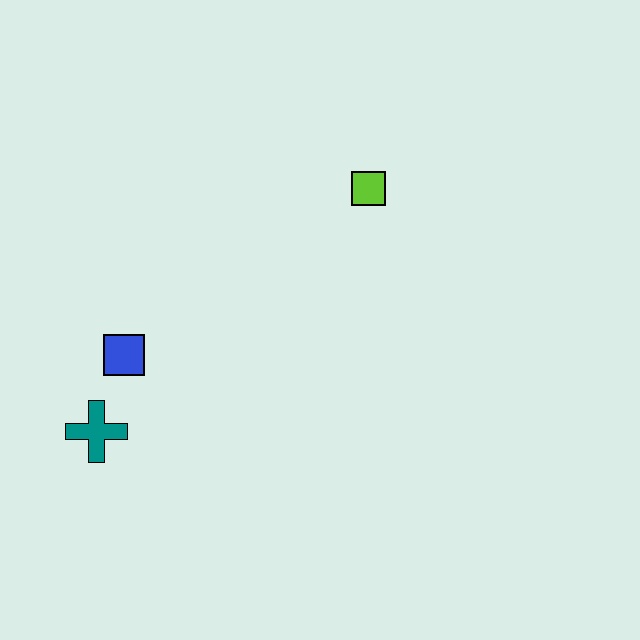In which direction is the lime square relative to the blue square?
The lime square is to the right of the blue square.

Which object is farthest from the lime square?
The teal cross is farthest from the lime square.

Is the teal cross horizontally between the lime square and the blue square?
No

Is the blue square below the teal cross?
No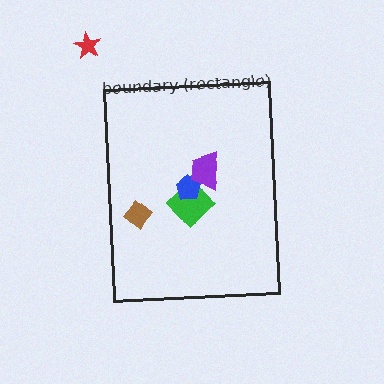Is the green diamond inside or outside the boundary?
Inside.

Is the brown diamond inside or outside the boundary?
Inside.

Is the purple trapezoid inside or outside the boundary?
Inside.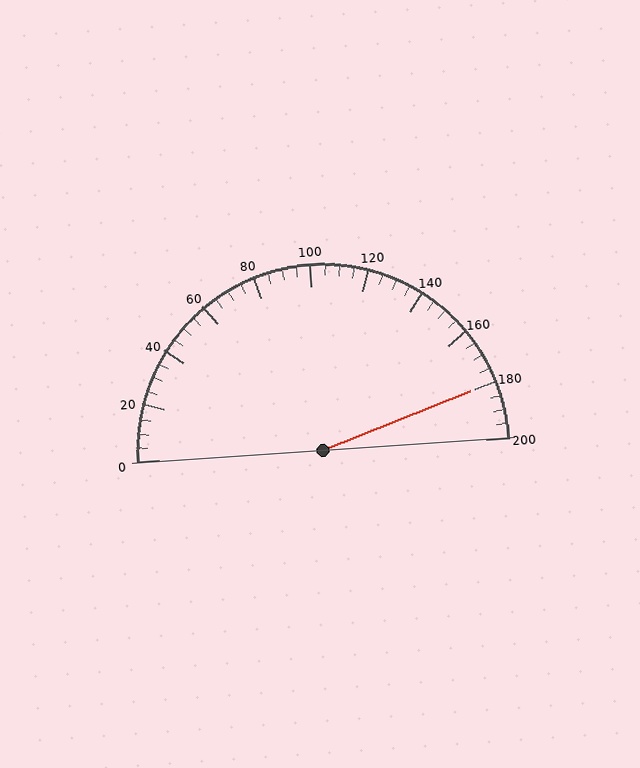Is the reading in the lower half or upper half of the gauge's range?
The reading is in the upper half of the range (0 to 200).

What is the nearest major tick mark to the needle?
The nearest major tick mark is 180.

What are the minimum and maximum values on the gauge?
The gauge ranges from 0 to 200.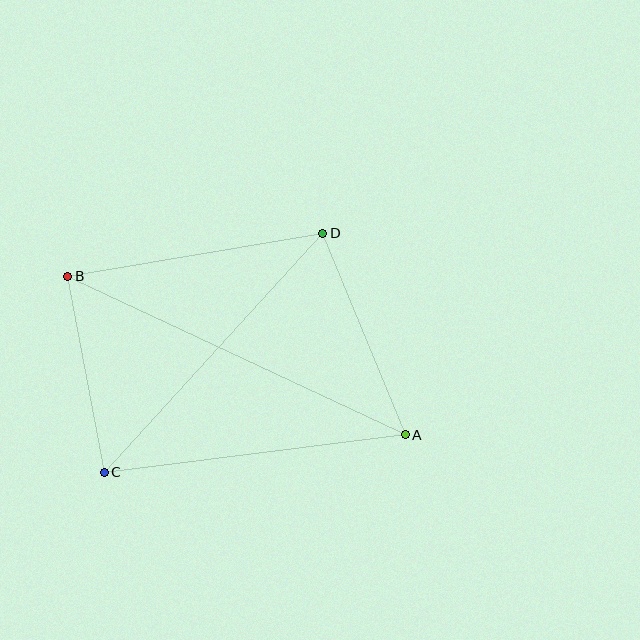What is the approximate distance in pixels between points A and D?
The distance between A and D is approximately 218 pixels.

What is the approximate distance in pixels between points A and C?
The distance between A and C is approximately 303 pixels.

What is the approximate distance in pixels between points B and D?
The distance between B and D is approximately 259 pixels.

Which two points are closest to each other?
Points B and C are closest to each other.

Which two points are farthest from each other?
Points A and B are farthest from each other.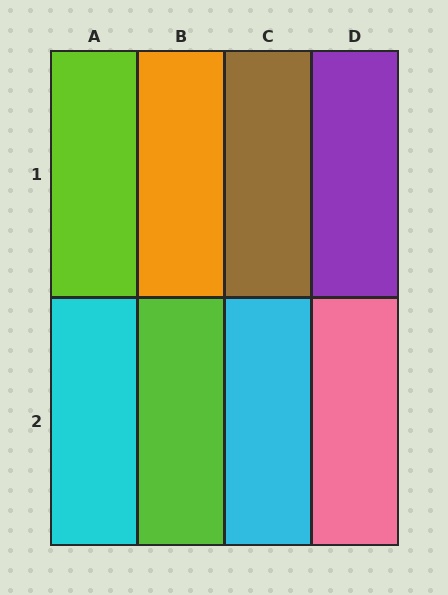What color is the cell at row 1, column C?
Brown.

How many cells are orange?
1 cell is orange.